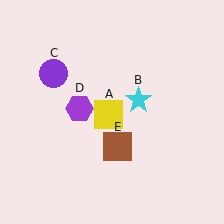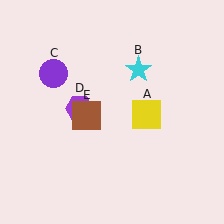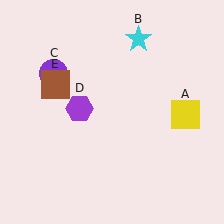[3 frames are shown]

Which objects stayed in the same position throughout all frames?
Purple circle (object C) and purple hexagon (object D) remained stationary.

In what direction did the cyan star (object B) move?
The cyan star (object B) moved up.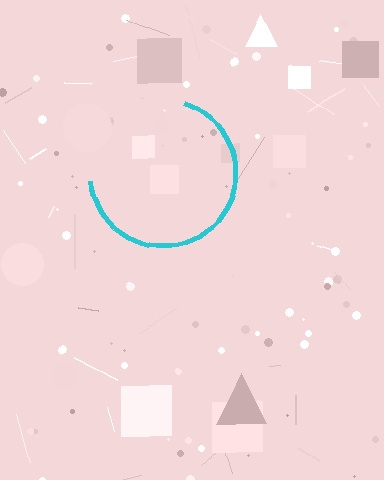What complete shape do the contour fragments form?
The contour fragments form a circle.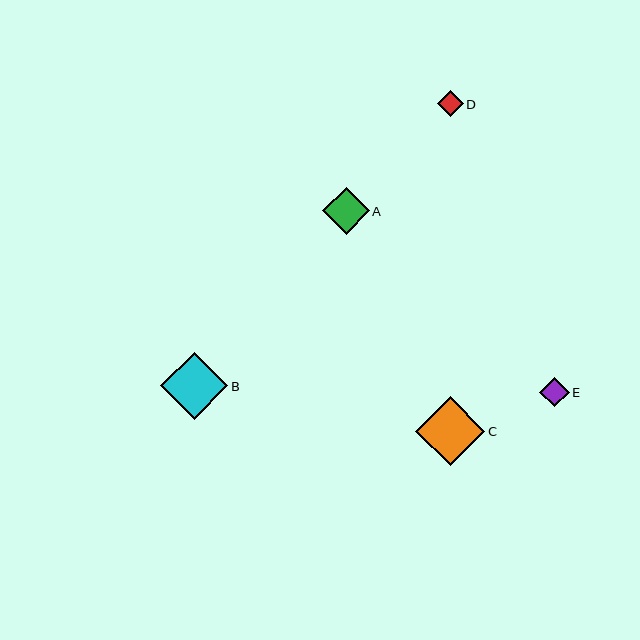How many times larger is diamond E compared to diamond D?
Diamond E is approximately 1.2 times the size of diamond D.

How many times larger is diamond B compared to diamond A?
Diamond B is approximately 1.5 times the size of diamond A.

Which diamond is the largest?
Diamond C is the largest with a size of approximately 69 pixels.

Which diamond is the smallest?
Diamond D is the smallest with a size of approximately 25 pixels.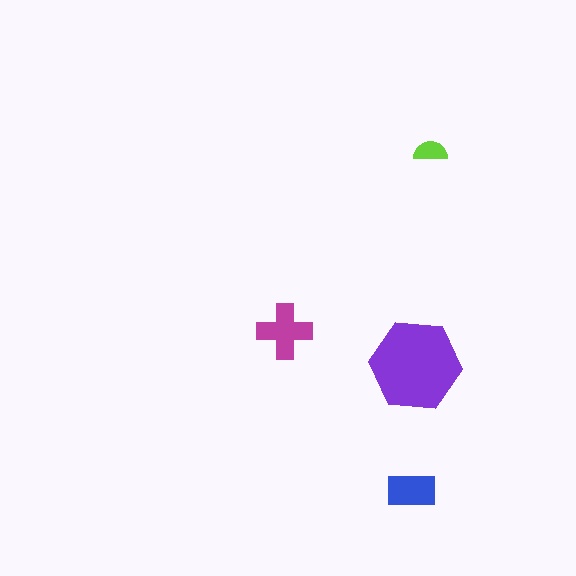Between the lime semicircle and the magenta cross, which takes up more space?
The magenta cross.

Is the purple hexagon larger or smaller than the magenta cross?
Larger.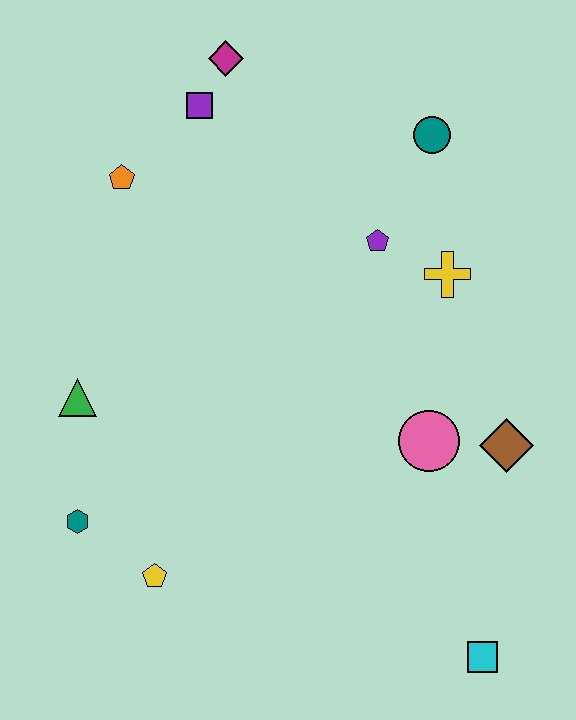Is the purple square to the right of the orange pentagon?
Yes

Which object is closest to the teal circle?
The purple pentagon is closest to the teal circle.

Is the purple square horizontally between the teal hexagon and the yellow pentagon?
No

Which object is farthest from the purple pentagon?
The cyan square is farthest from the purple pentagon.